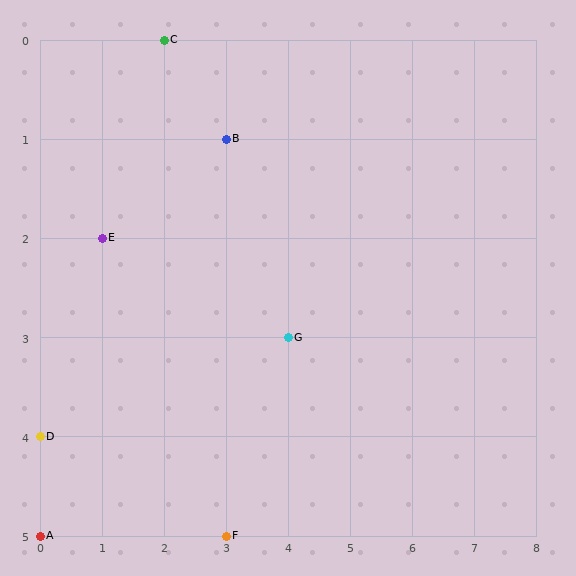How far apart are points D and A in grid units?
Points D and A are 1 row apart.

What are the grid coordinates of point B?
Point B is at grid coordinates (3, 1).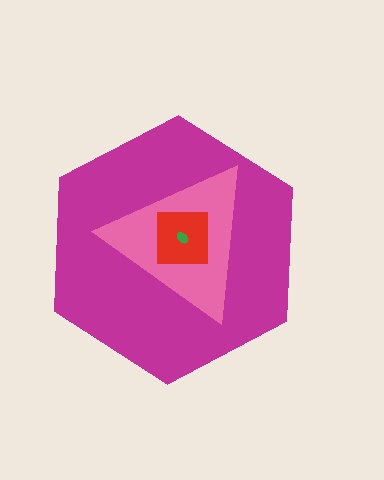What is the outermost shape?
The magenta hexagon.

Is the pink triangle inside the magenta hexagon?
Yes.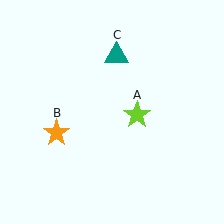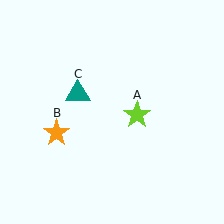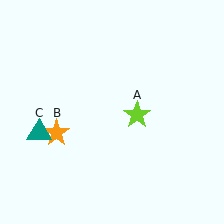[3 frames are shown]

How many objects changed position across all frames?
1 object changed position: teal triangle (object C).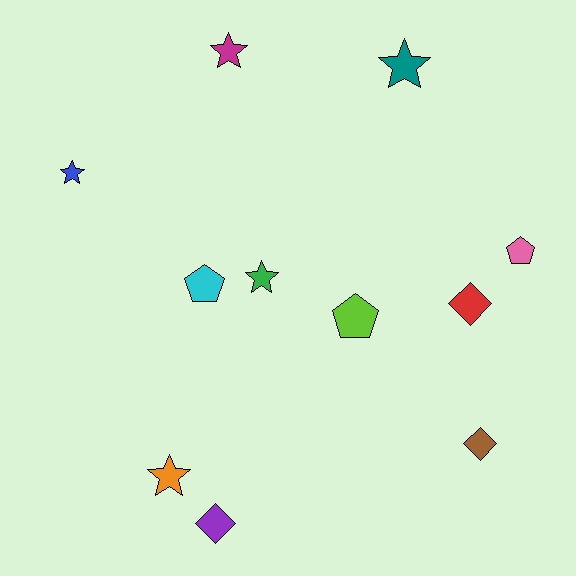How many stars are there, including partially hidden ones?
There are 5 stars.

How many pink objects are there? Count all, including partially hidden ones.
There is 1 pink object.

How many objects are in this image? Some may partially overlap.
There are 11 objects.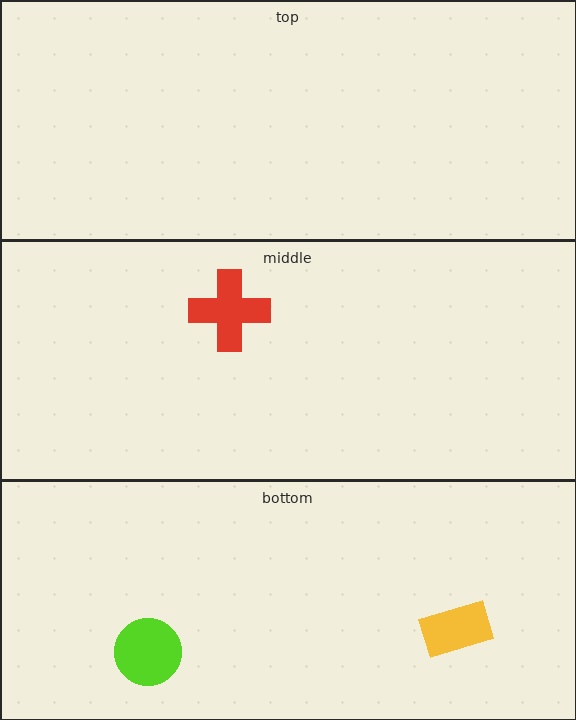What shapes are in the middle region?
The red cross.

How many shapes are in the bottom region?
2.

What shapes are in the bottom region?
The lime circle, the yellow rectangle.